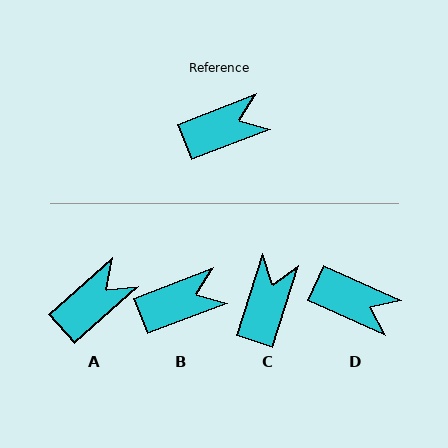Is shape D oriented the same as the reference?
No, it is off by about 45 degrees.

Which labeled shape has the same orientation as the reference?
B.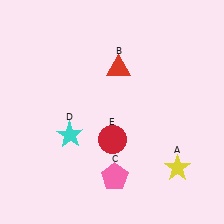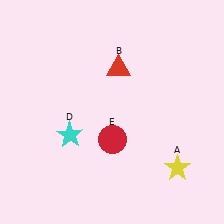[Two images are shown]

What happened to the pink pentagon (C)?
The pink pentagon (C) was removed in Image 2. It was in the bottom-right area of Image 1.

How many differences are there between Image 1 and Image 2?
There is 1 difference between the two images.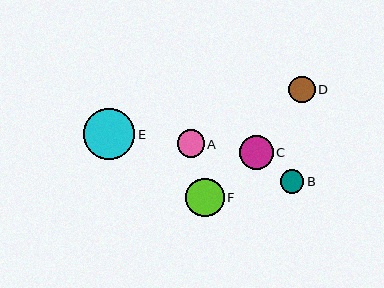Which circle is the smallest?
Circle B is the smallest with a size of approximately 24 pixels.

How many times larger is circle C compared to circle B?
Circle C is approximately 1.4 times the size of circle B.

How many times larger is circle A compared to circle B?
Circle A is approximately 1.2 times the size of circle B.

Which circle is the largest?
Circle E is the largest with a size of approximately 51 pixels.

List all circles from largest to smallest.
From largest to smallest: E, F, C, A, D, B.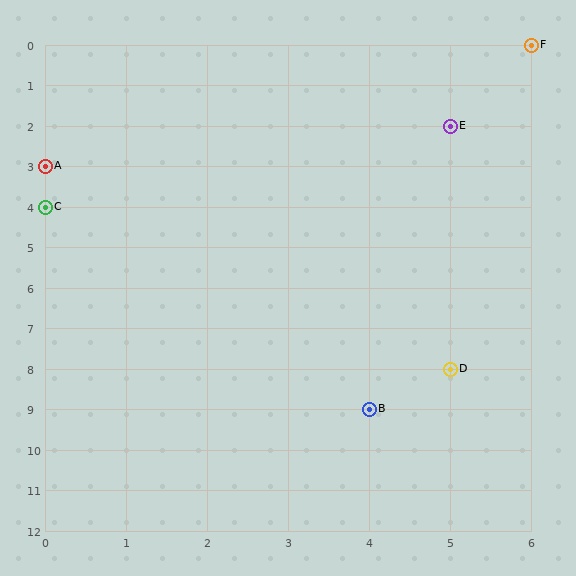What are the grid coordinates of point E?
Point E is at grid coordinates (5, 2).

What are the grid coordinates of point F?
Point F is at grid coordinates (6, 0).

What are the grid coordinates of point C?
Point C is at grid coordinates (0, 4).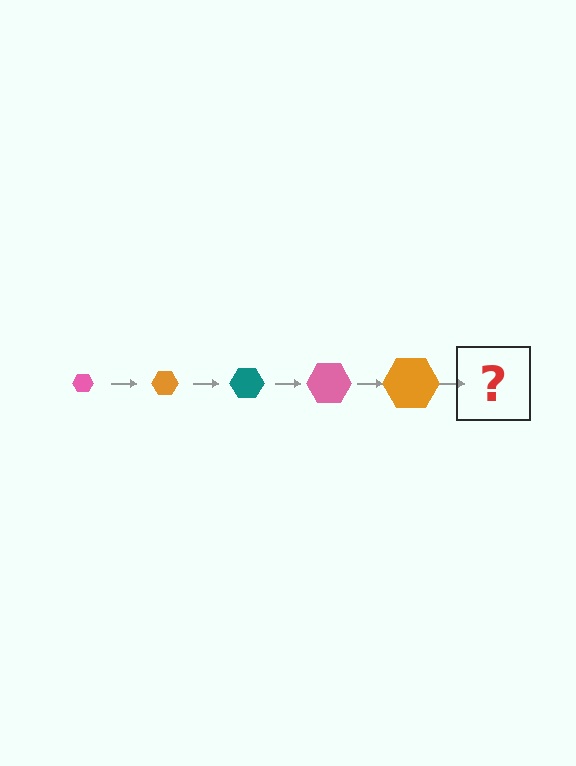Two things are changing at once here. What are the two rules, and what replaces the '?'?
The two rules are that the hexagon grows larger each step and the color cycles through pink, orange, and teal. The '?' should be a teal hexagon, larger than the previous one.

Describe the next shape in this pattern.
It should be a teal hexagon, larger than the previous one.